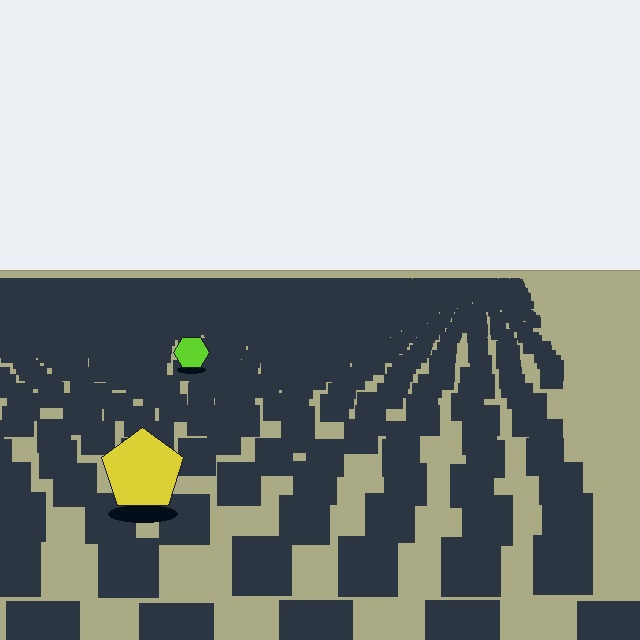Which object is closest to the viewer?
The yellow pentagon is closest. The texture marks near it are larger and more spread out.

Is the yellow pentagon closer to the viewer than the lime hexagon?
Yes. The yellow pentagon is closer — you can tell from the texture gradient: the ground texture is coarser near it.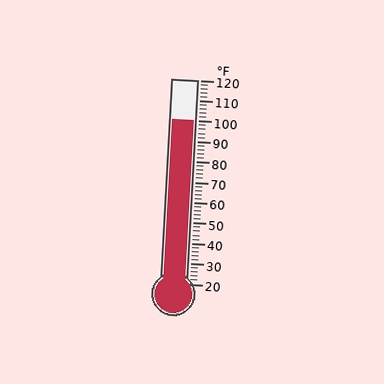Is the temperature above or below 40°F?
The temperature is above 40°F.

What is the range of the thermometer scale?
The thermometer scale ranges from 20°F to 120°F.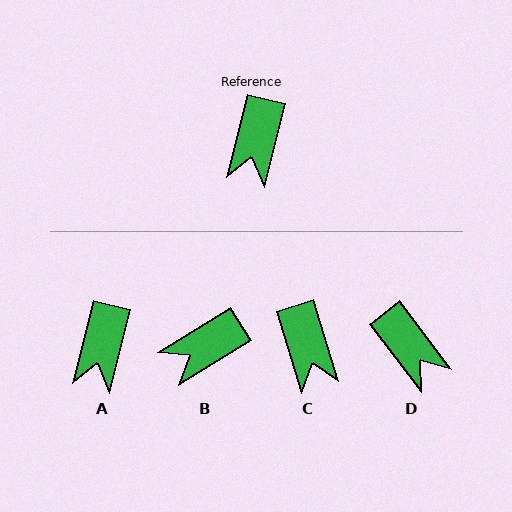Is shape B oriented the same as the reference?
No, it is off by about 44 degrees.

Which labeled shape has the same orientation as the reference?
A.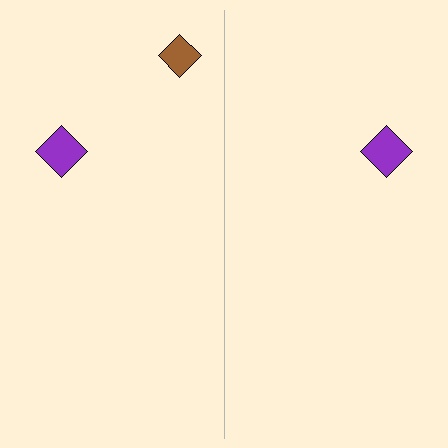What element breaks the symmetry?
A brown diamond is missing from the right side.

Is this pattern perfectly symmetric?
No, the pattern is not perfectly symmetric. A brown diamond is missing from the right side.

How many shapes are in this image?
There are 3 shapes in this image.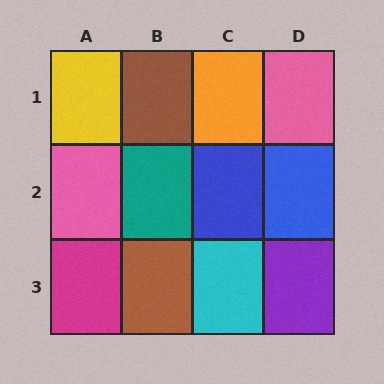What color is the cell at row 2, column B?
Teal.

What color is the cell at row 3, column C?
Cyan.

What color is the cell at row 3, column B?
Brown.